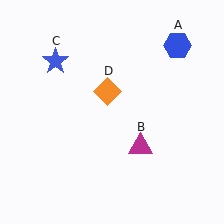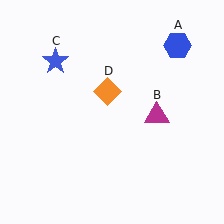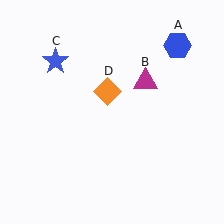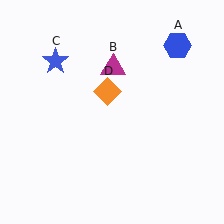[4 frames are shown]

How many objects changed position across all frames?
1 object changed position: magenta triangle (object B).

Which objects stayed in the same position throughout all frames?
Blue hexagon (object A) and blue star (object C) and orange diamond (object D) remained stationary.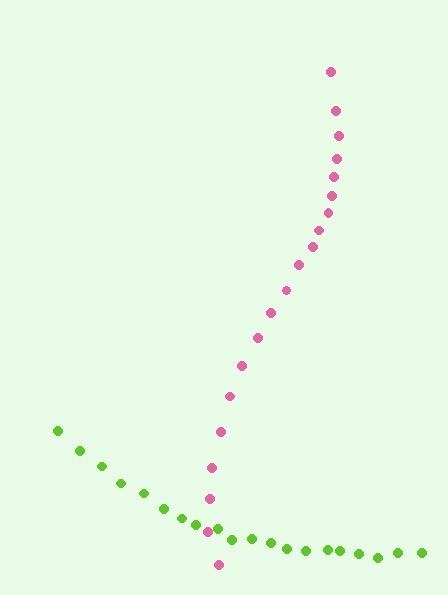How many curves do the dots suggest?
There are 2 distinct paths.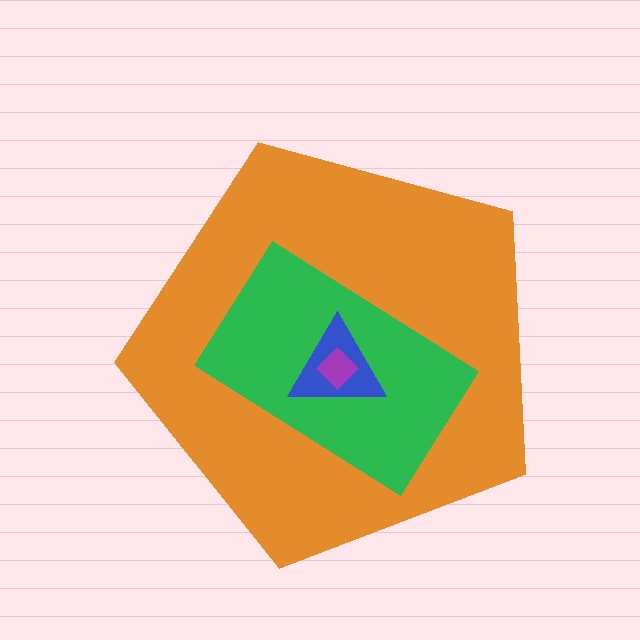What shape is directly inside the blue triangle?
The purple diamond.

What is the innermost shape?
The purple diamond.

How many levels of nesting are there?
4.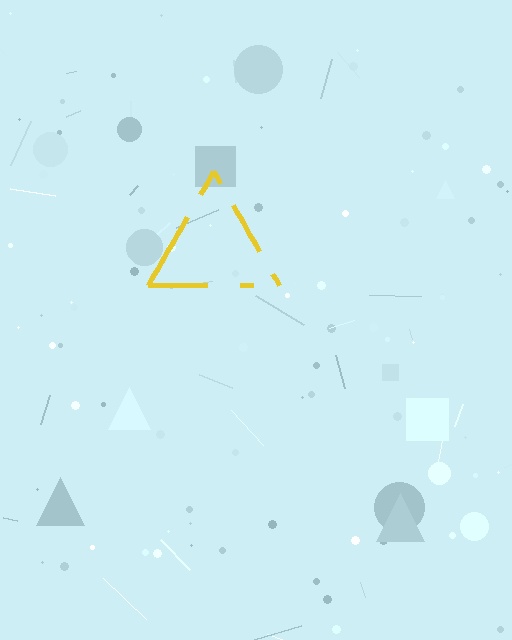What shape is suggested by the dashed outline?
The dashed outline suggests a triangle.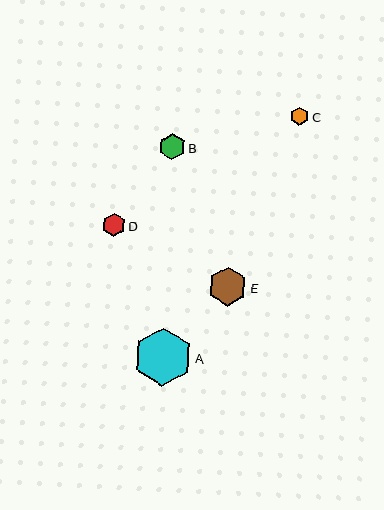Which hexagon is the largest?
Hexagon A is the largest with a size of approximately 59 pixels.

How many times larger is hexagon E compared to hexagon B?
Hexagon E is approximately 1.5 times the size of hexagon B.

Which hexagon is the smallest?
Hexagon C is the smallest with a size of approximately 18 pixels.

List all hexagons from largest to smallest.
From largest to smallest: A, E, B, D, C.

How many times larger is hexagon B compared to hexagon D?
Hexagon B is approximately 1.1 times the size of hexagon D.